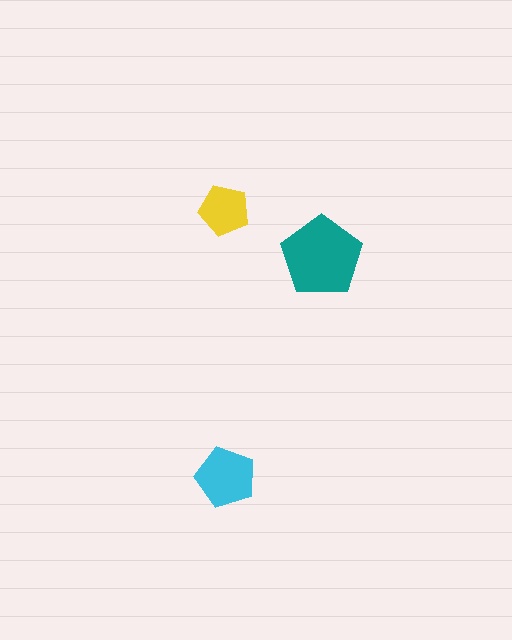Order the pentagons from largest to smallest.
the teal one, the cyan one, the yellow one.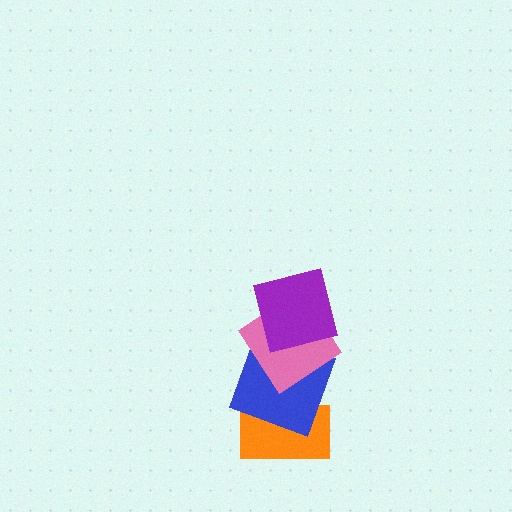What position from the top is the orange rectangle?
The orange rectangle is 4th from the top.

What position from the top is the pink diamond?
The pink diamond is 2nd from the top.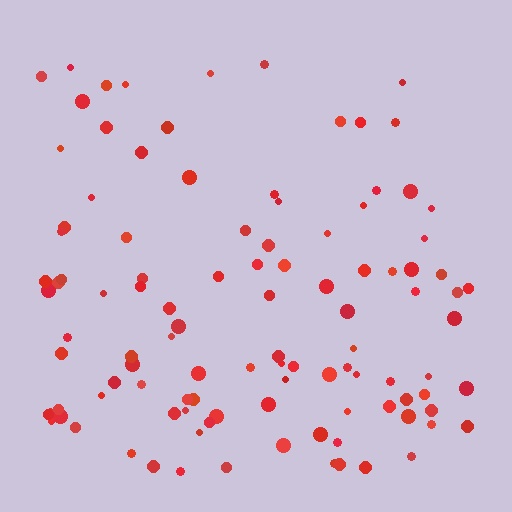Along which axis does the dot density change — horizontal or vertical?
Vertical.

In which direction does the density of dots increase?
From top to bottom, with the bottom side densest.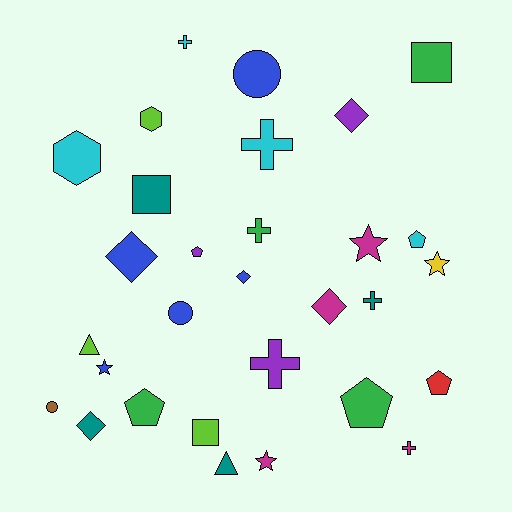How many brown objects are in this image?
There is 1 brown object.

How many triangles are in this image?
There are 2 triangles.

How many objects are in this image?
There are 30 objects.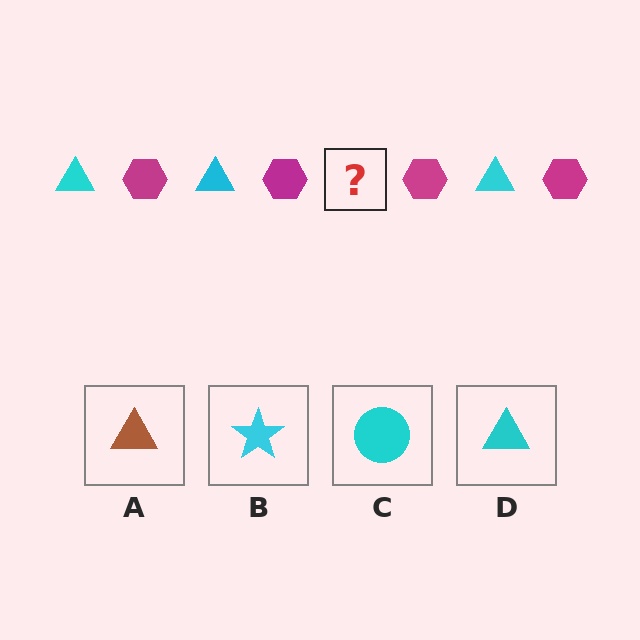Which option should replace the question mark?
Option D.